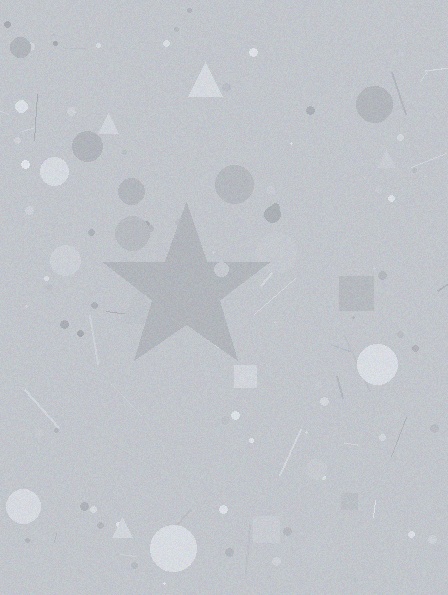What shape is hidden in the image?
A star is hidden in the image.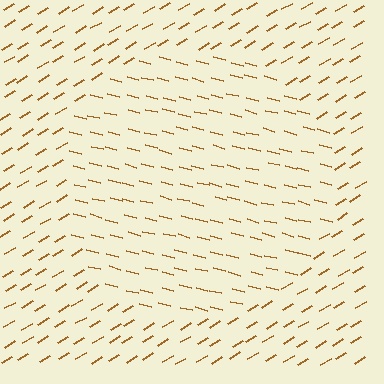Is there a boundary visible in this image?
Yes, there is a texture boundary formed by a change in line orientation.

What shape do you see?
I see a circle.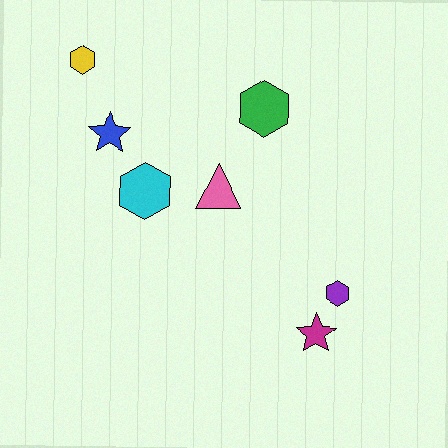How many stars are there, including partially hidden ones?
There are 2 stars.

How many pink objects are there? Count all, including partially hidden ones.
There is 1 pink object.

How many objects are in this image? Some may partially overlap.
There are 7 objects.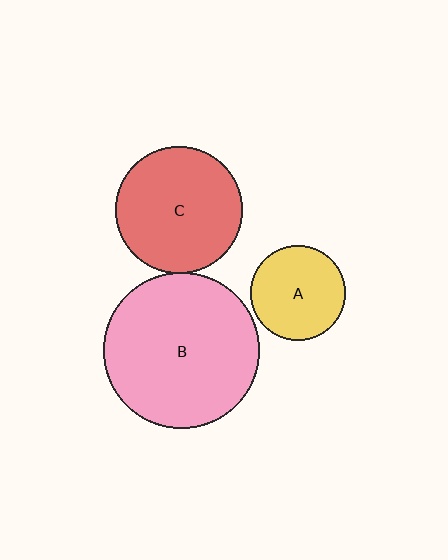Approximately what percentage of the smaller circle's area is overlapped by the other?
Approximately 5%.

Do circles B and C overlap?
Yes.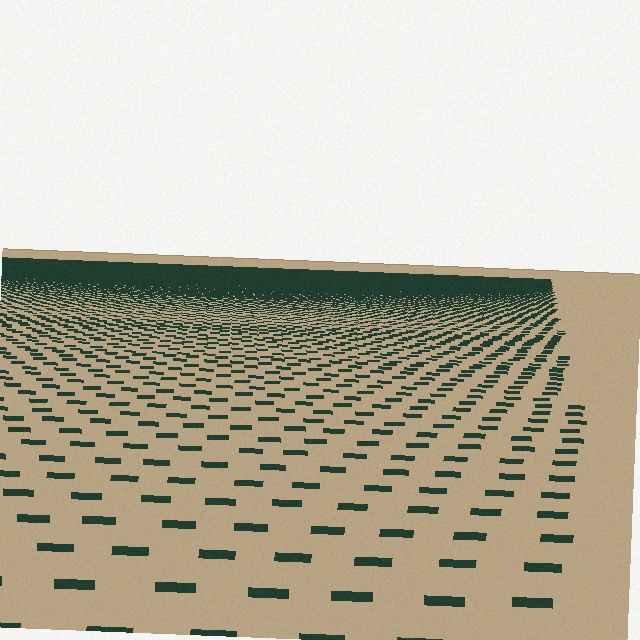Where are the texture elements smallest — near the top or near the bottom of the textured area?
Near the top.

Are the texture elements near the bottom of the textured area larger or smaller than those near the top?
Larger. Near the bottom, elements are closer to the viewer and appear at a bigger on-screen size.